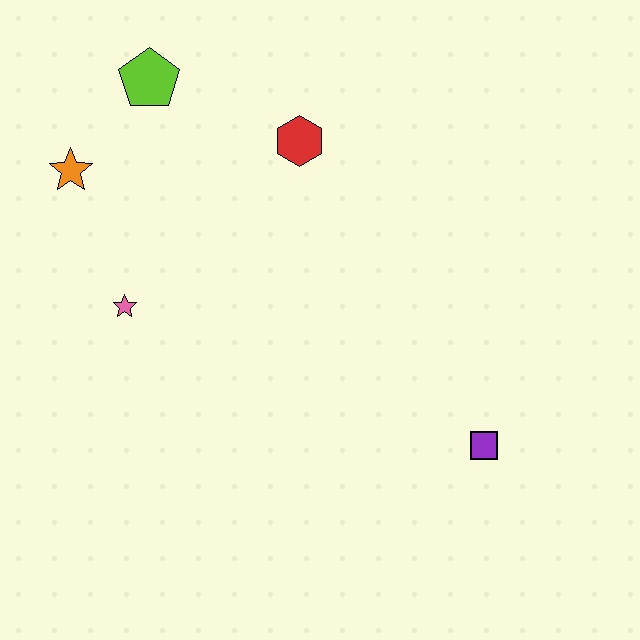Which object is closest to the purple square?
The red hexagon is closest to the purple square.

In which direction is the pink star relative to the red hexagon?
The pink star is to the left of the red hexagon.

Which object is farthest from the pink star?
The purple square is farthest from the pink star.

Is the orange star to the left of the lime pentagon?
Yes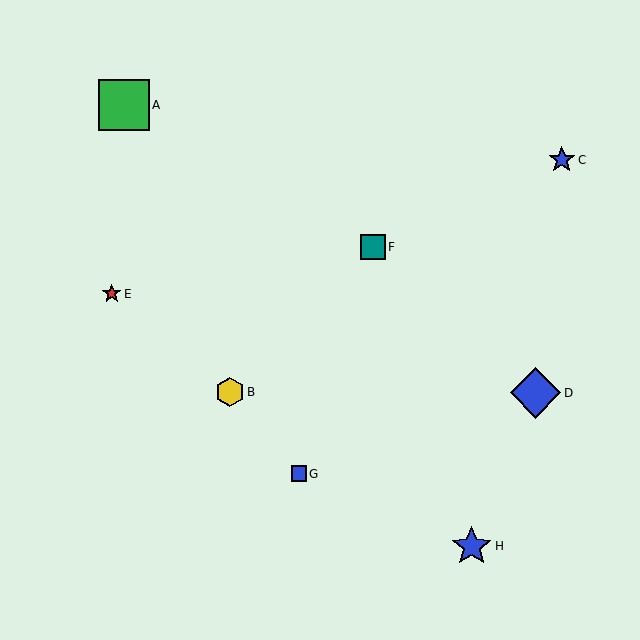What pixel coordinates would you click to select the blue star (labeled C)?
Click at (562, 160) to select the blue star C.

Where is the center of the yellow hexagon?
The center of the yellow hexagon is at (230, 392).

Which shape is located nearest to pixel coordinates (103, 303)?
The red star (labeled E) at (112, 294) is nearest to that location.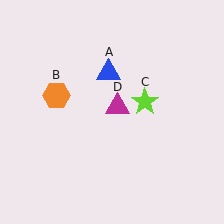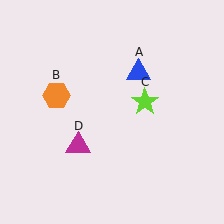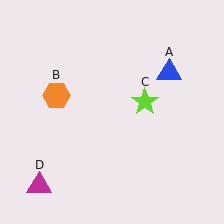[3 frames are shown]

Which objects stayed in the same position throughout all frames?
Orange hexagon (object B) and lime star (object C) remained stationary.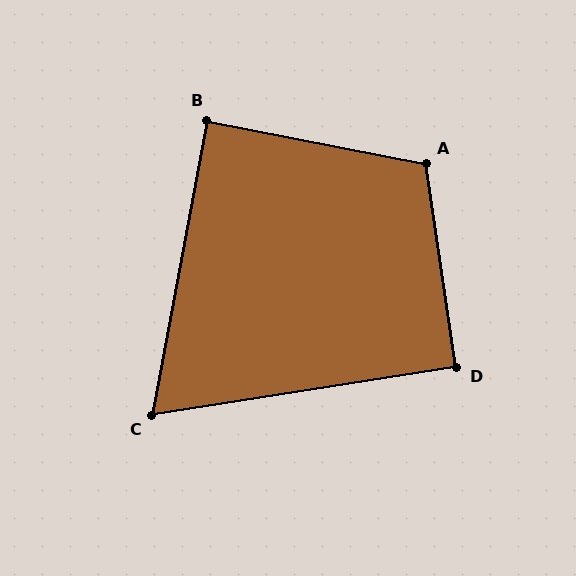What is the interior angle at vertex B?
Approximately 90 degrees (approximately right).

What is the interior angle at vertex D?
Approximately 90 degrees (approximately right).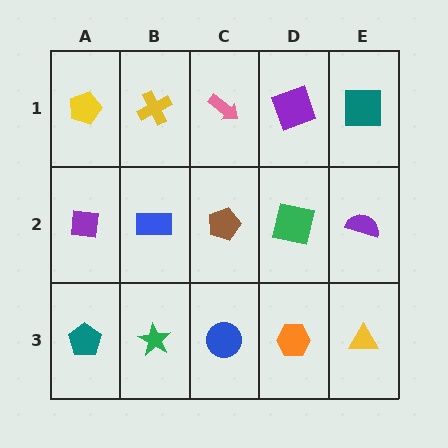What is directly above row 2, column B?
A yellow cross.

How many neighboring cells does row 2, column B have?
4.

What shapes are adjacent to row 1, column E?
A purple semicircle (row 2, column E), a purple square (row 1, column D).